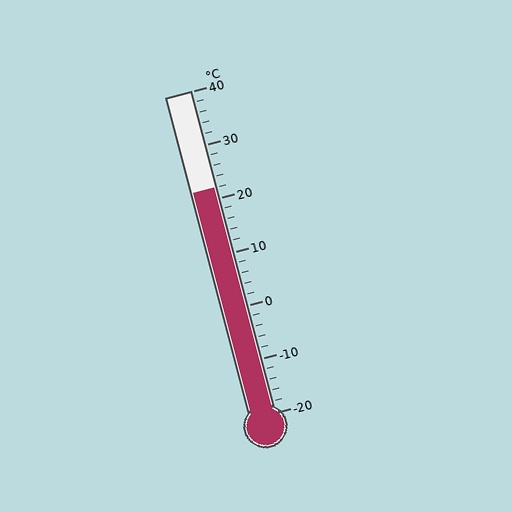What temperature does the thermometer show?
The thermometer shows approximately 22°C.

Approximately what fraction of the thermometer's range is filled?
The thermometer is filled to approximately 70% of its range.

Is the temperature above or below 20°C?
The temperature is above 20°C.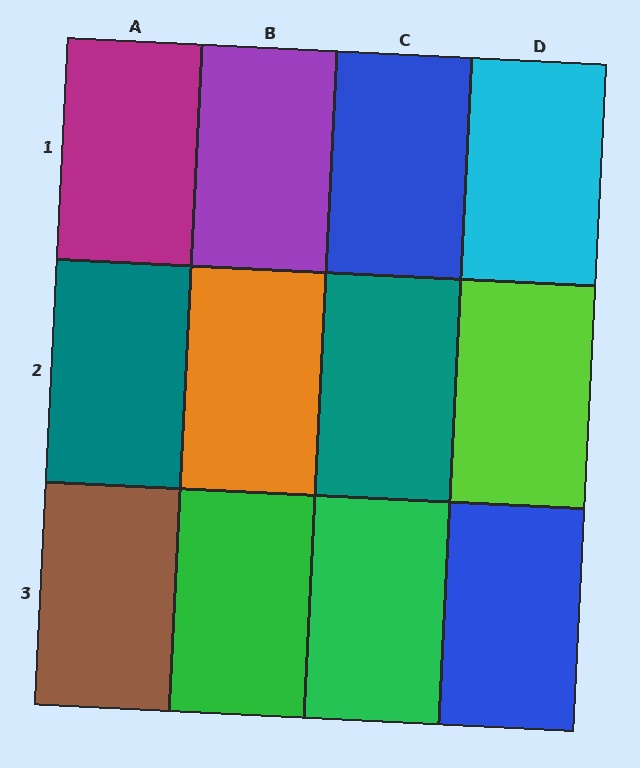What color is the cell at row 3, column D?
Blue.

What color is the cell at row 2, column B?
Orange.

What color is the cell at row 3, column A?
Brown.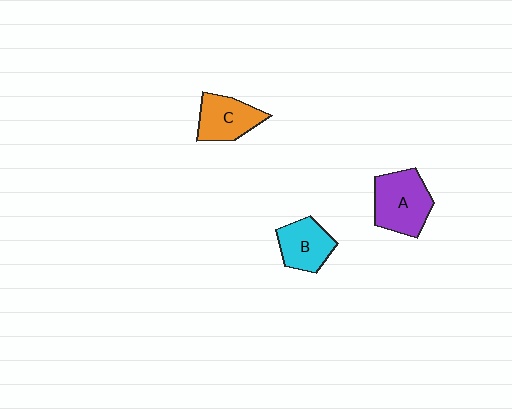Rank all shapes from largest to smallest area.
From largest to smallest: A (purple), C (orange), B (cyan).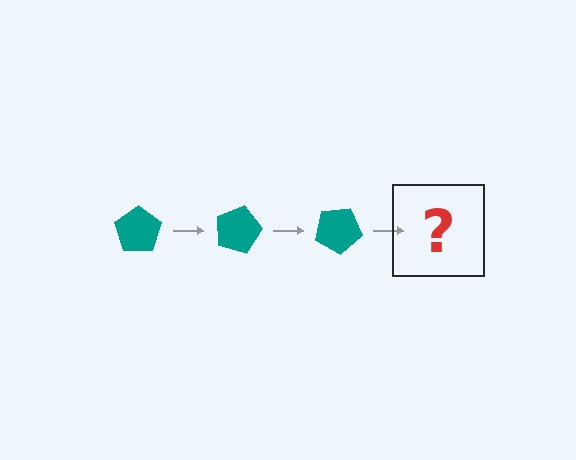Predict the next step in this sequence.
The next step is a teal pentagon rotated 45 degrees.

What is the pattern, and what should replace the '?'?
The pattern is that the pentagon rotates 15 degrees each step. The '?' should be a teal pentagon rotated 45 degrees.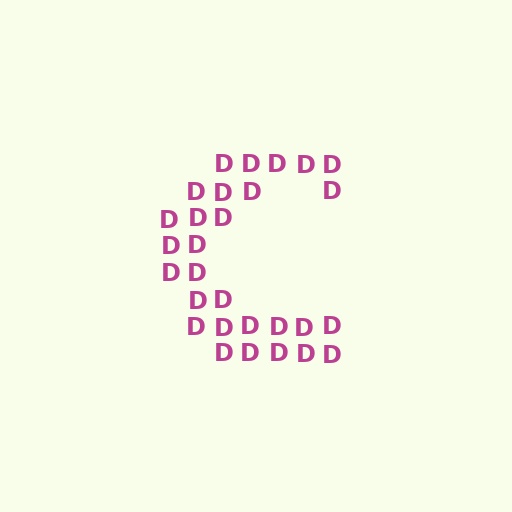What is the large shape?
The large shape is the letter C.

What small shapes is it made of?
It is made of small letter D's.